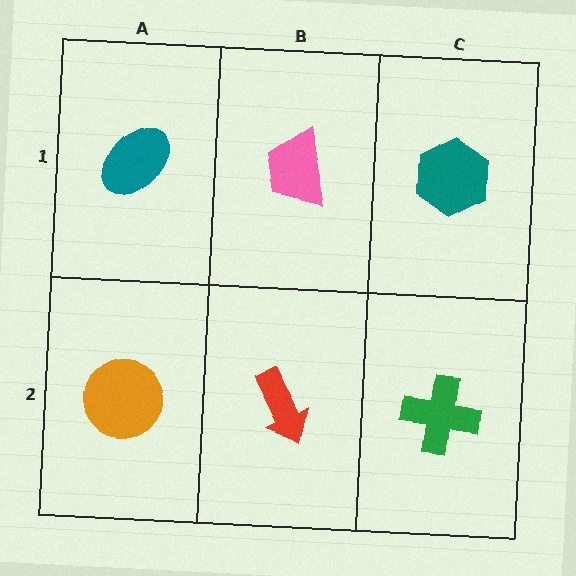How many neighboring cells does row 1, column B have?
3.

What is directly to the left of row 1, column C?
A pink trapezoid.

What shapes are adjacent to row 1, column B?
A red arrow (row 2, column B), a teal ellipse (row 1, column A), a teal hexagon (row 1, column C).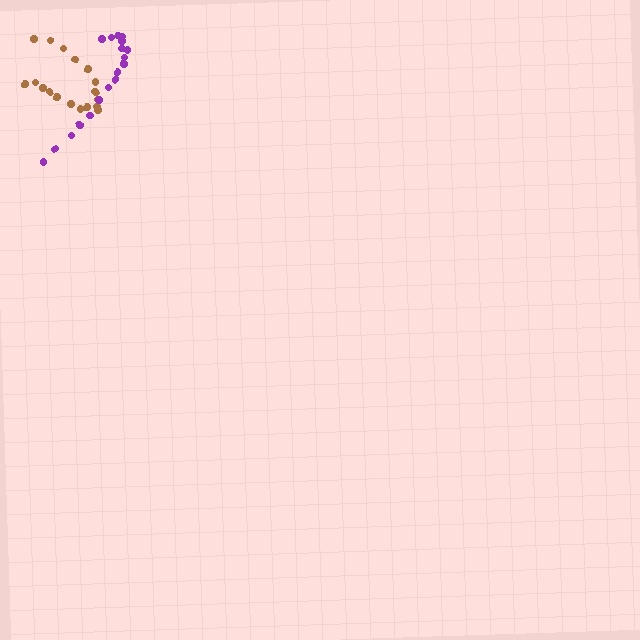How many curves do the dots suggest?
There are 2 distinct paths.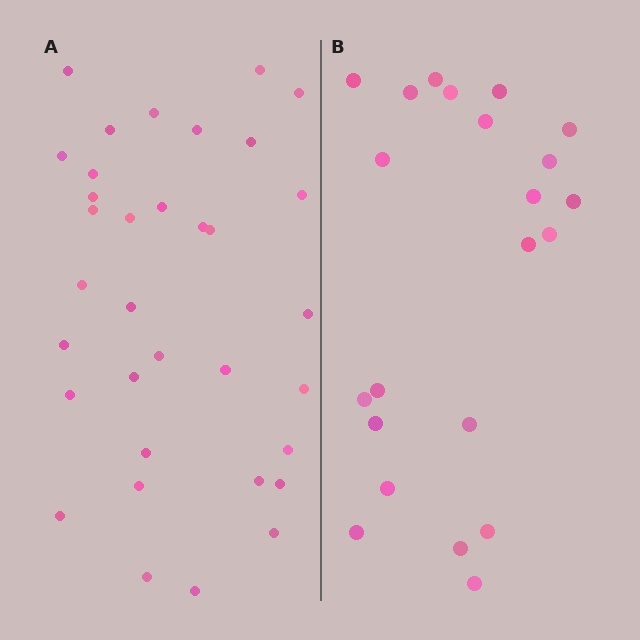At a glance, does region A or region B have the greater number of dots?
Region A (the left region) has more dots.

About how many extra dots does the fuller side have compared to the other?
Region A has roughly 12 or so more dots than region B.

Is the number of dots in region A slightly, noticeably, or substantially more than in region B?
Region A has substantially more. The ratio is roughly 1.5 to 1.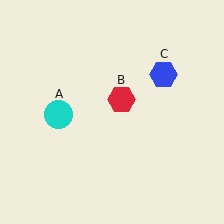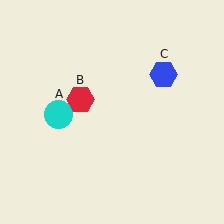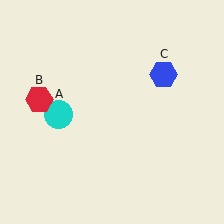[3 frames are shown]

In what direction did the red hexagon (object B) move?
The red hexagon (object B) moved left.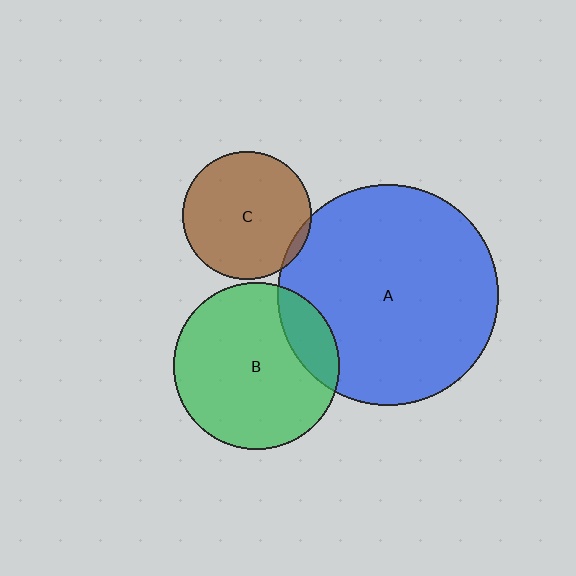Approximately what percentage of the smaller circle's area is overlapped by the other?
Approximately 15%.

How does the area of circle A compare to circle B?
Approximately 1.8 times.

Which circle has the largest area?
Circle A (blue).